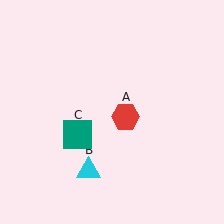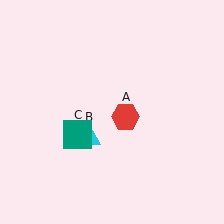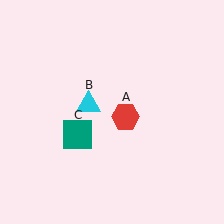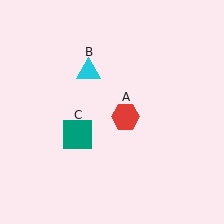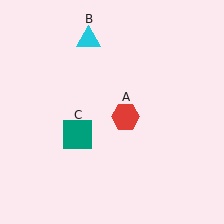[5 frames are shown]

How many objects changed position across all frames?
1 object changed position: cyan triangle (object B).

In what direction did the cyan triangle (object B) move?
The cyan triangle (object B) moved up.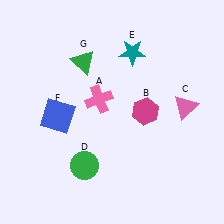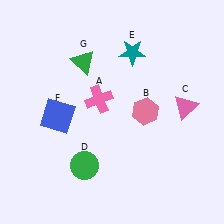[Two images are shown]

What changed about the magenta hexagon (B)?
In Image 1, B is magenta. In Image 2, it changed to pink.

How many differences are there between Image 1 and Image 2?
There is 1 difference between the two images.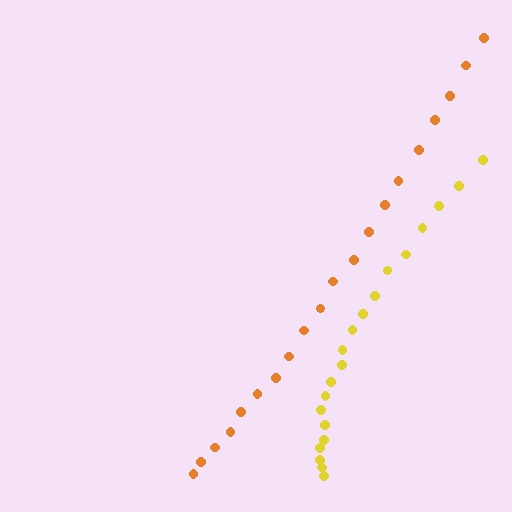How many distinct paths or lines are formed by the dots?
There are 2 distinct paths.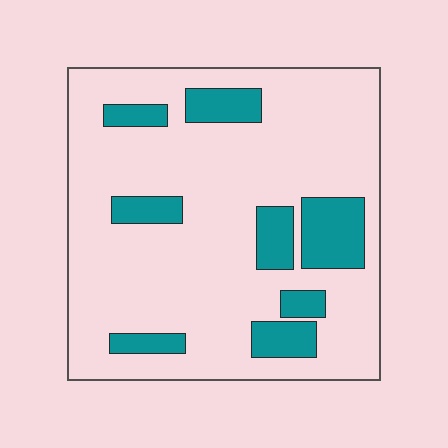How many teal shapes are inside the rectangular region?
8.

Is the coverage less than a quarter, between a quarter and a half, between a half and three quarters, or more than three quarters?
Less than a quarter.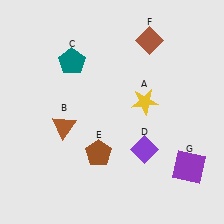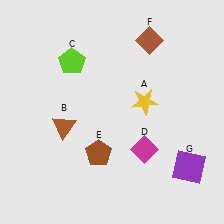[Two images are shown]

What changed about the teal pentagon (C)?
In Image 1, C is teal. In Image 2, it changed to lime.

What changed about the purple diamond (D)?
In Image 1, D is purple. In Image 2, it changed to magenta.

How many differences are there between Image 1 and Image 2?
There are 2 differences between the two images.